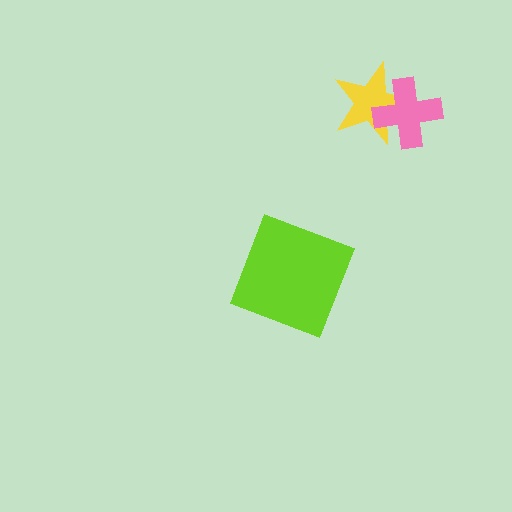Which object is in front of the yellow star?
The pink cross is in front of the yellow star.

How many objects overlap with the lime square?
0 objects overlap with the lime square.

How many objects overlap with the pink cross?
1 object overlaps with the pink cross.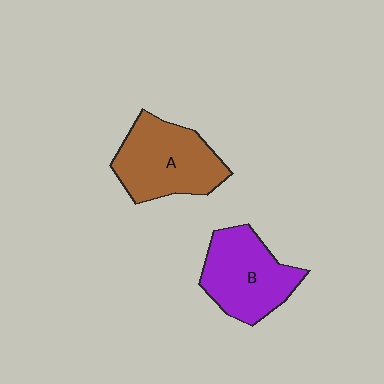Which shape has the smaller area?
Shape B (purple).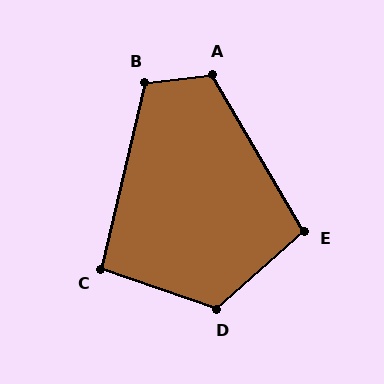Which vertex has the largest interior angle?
D, at approximately 120 degrees.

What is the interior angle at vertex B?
Approximately 110 degrees (obtuse).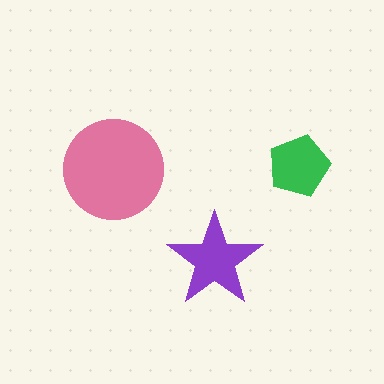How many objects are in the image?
There are 3 objects in the image.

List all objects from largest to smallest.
The pink circle, the purple star, the green pentagon.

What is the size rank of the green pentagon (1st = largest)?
3rd.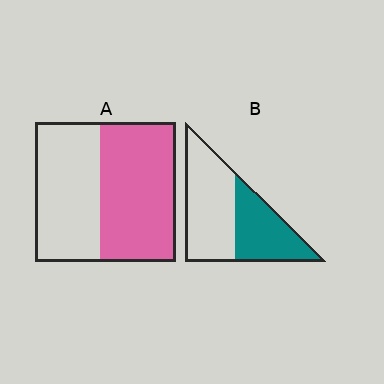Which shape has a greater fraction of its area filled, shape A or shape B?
Shape A.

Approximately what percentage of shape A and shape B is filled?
A is approximately 55% and B is approximately 40%.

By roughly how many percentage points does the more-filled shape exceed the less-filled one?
By roughly 10 percentage points (A over B).